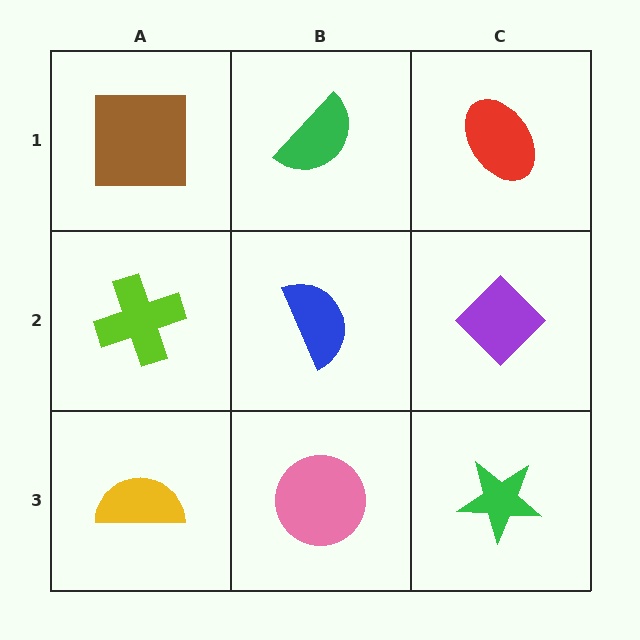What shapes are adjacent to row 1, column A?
A lime cross (row 2, column A), a green semicircle (row 1, column B).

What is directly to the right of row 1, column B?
A red ellipse.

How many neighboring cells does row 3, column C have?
2.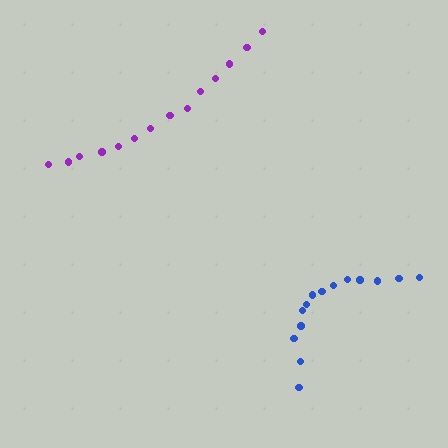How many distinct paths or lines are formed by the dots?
There are 2 distinct paths.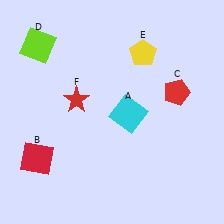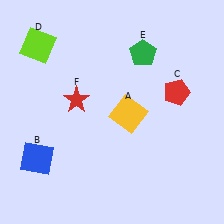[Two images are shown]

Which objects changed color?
A changed from cyan to yellow. B changed from red to blue. E changed from yellow to green.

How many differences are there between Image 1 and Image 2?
There are 3 differences between the two images.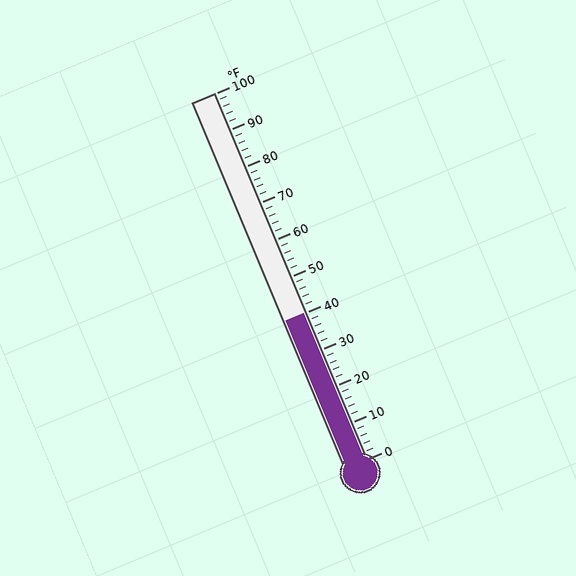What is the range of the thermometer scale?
The thermometer scale ranges from 0°F to 100°F.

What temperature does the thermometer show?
The thermometer shows approximately 40°F.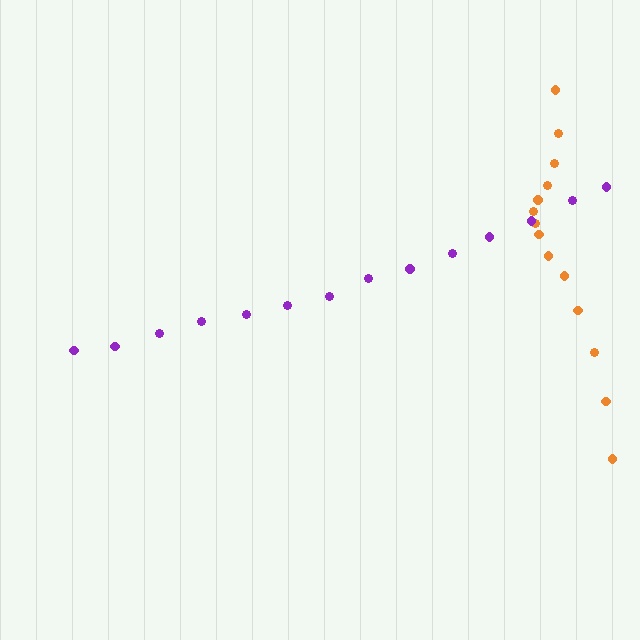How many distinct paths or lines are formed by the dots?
There are 2 distinct paths.